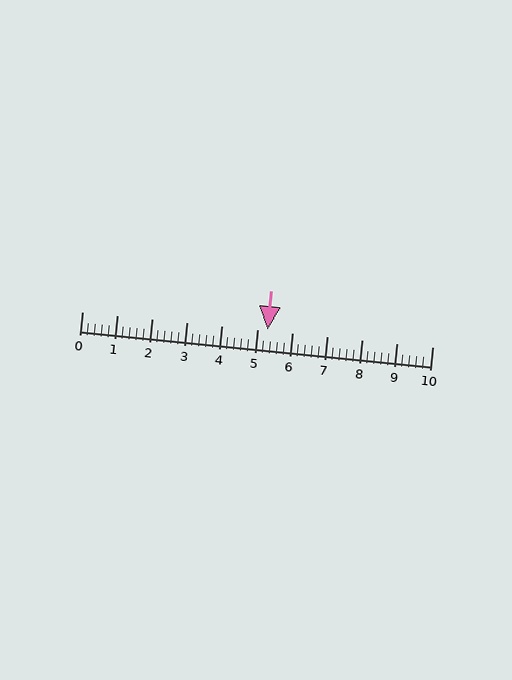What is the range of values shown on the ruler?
The ruler shows values from 0 to 10.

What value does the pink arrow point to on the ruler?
The pink arrow points to approximately 5.3.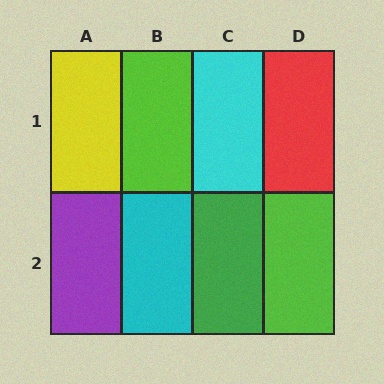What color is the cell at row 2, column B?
Cyan.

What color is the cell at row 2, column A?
Purple.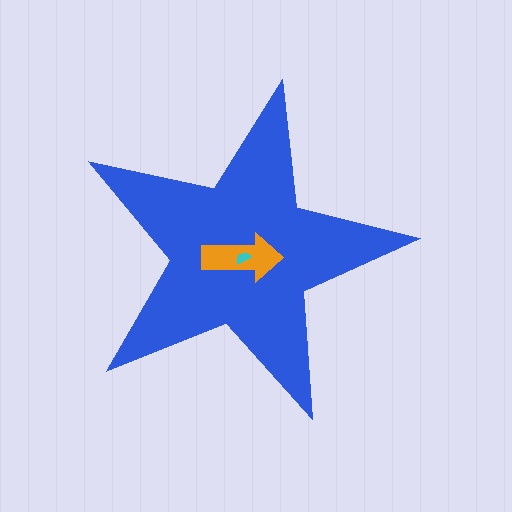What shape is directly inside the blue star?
The orange arrow.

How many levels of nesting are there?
3.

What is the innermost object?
The cyan semicircle.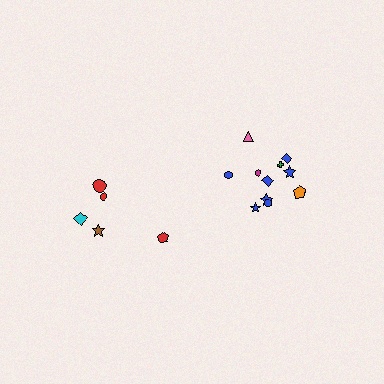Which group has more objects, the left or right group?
The right group.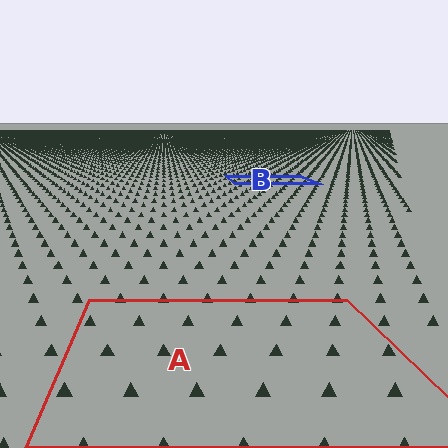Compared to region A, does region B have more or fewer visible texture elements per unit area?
Region B has more texture elements per unit area — they are packed more densely because it is farther away.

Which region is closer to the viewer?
Region A is closer. The texture elements there are larger and more spread out.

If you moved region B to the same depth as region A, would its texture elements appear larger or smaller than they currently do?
They would appear larger. At a closer depth, the same texture elements are projected at a bigger on-screen size.